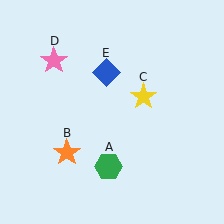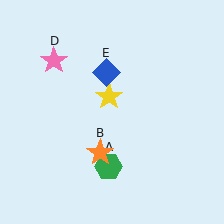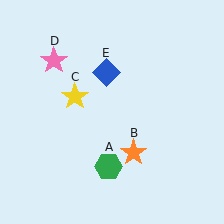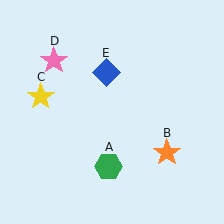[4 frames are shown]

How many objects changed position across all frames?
2 objects changed position: orange star (object B), yellow star (object C).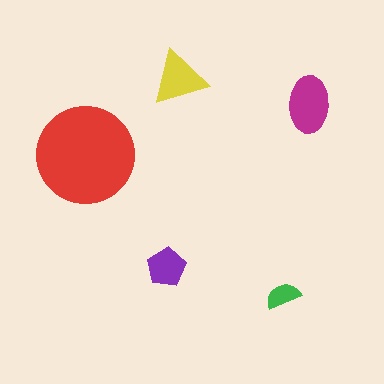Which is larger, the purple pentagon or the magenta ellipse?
The magenta ellipse.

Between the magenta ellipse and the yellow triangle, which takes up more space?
The magenta ellipse.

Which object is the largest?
The red circle.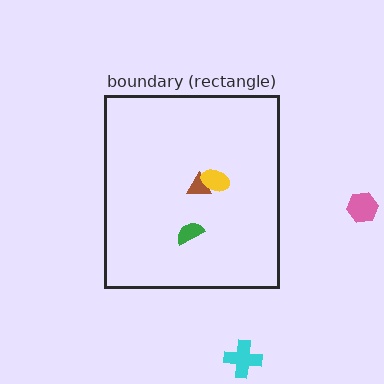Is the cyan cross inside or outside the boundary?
Outside.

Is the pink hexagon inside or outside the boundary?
Outside.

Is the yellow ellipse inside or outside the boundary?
Inside.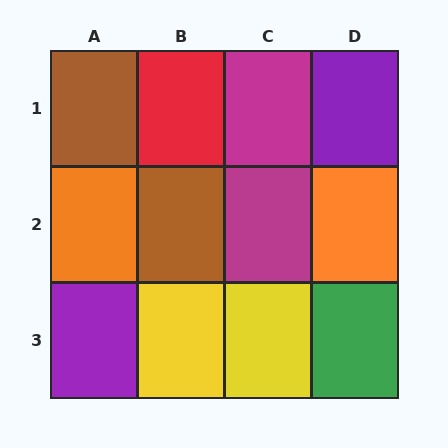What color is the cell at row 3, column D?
Green.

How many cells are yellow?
2 cells are yellow.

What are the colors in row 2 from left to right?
Orange, brown, magenta, orange.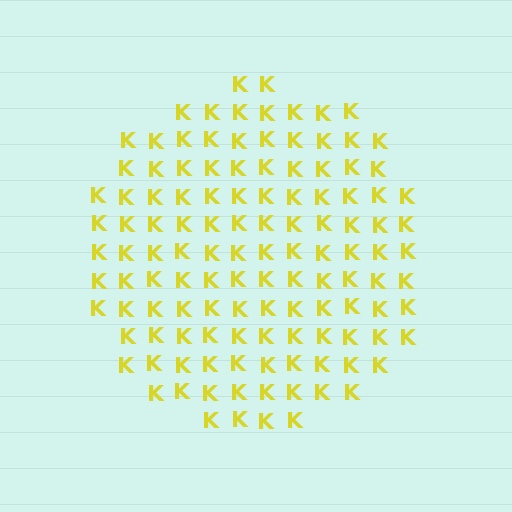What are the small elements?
The small elements are letter K's.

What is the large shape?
The large shape is a circle.